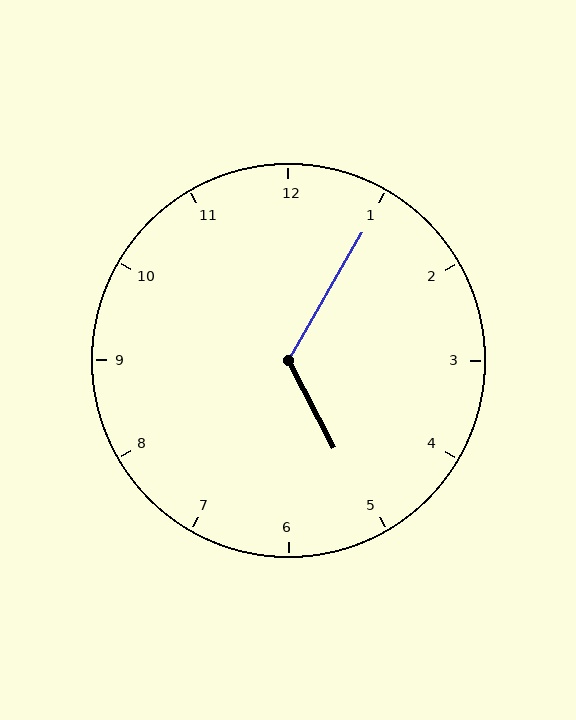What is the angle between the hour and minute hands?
Approximately 122 degrees.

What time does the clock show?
5:05.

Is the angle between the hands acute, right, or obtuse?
It is obtuse.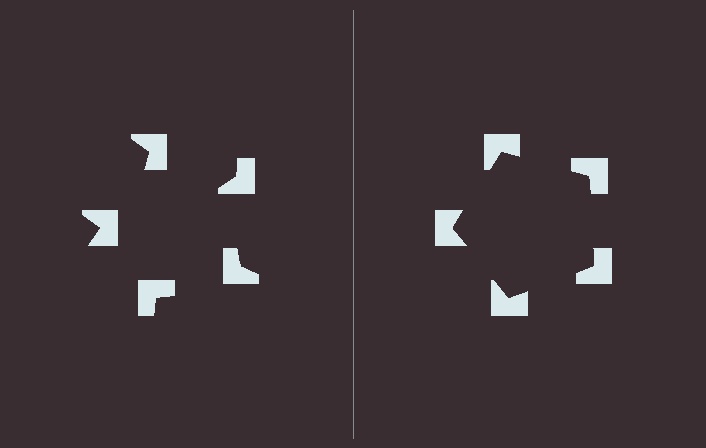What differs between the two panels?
The notched squares are positioned identically on both sides; only the wedge orientations differ. On the right they align to a pentagon; on the left they are misaligned.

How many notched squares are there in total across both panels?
10 — 5 on each side.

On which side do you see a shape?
An illusory pentagon appears on the right side. On the left side the wedge cuts are rotated, so no coherent shape forms.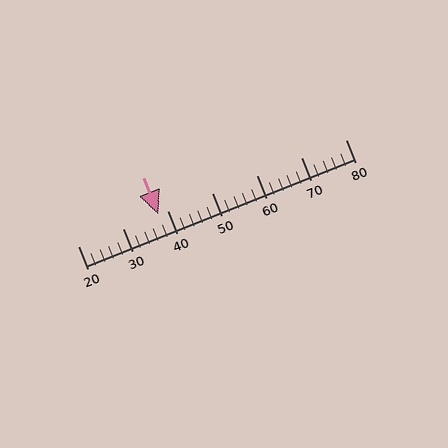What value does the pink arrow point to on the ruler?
The pink arrow points to approximately 38.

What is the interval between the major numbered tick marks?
The major tick marks are spaced 10 units apart.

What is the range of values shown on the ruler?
The ruler shows values from 20 to 80.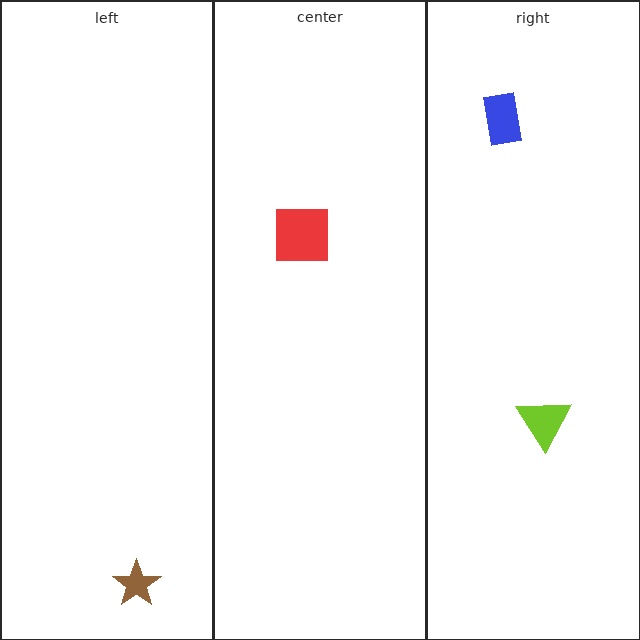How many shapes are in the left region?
1.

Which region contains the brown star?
The left region.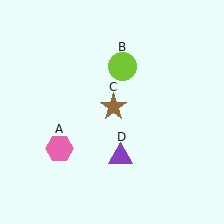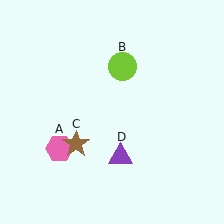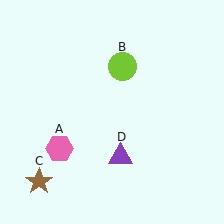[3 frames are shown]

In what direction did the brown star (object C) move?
The brown star (object C) moved down and to the left.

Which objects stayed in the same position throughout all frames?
Pink hexagon (object A) and lime circle (object B) and purple triangle (object D) remained stationary.